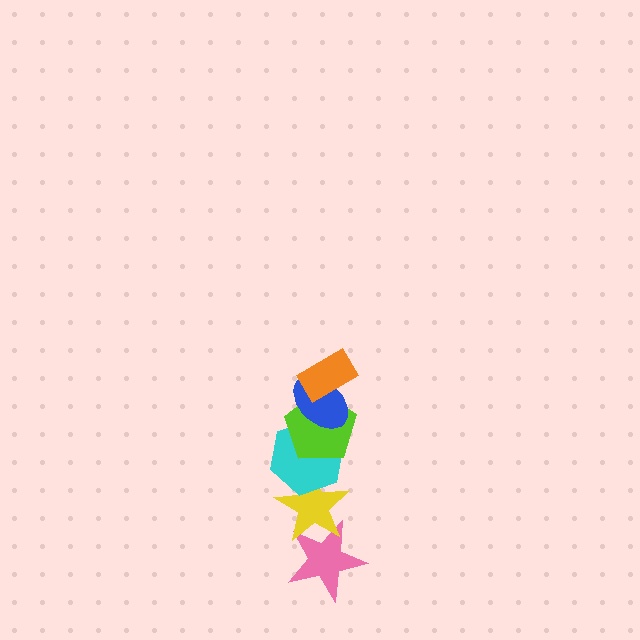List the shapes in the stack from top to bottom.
From top to bottom: the orange rectangle, the blue ellipse, the lime pentagon, the cyan hexagon, the yellow star, the pink star.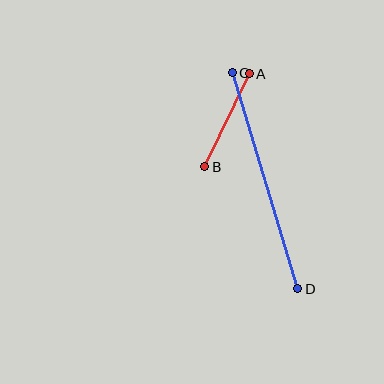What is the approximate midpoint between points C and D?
The midpoint is at approximately (265, 181) pixels.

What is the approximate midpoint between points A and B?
The midpoint is at approximately (227, 120) pixels.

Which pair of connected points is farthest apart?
Points C and D are farthest apart.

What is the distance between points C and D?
The distance is approximately 226 pixels.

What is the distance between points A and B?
The distance is approximately 103 pixels.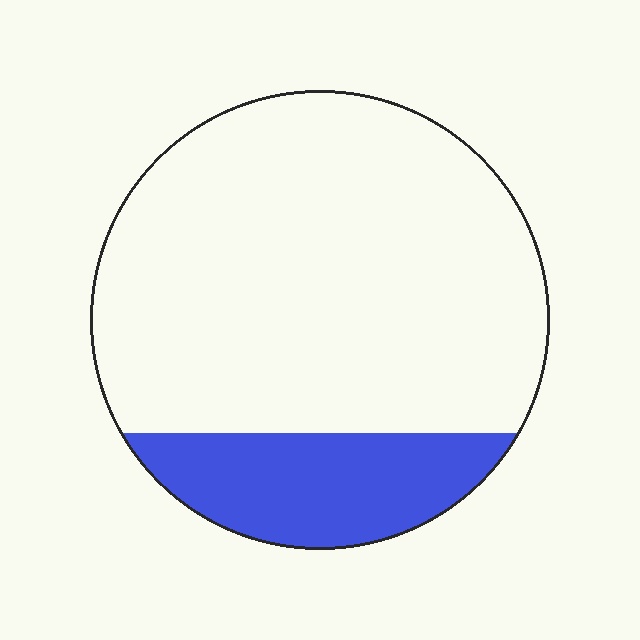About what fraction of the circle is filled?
About one fifth (1/5).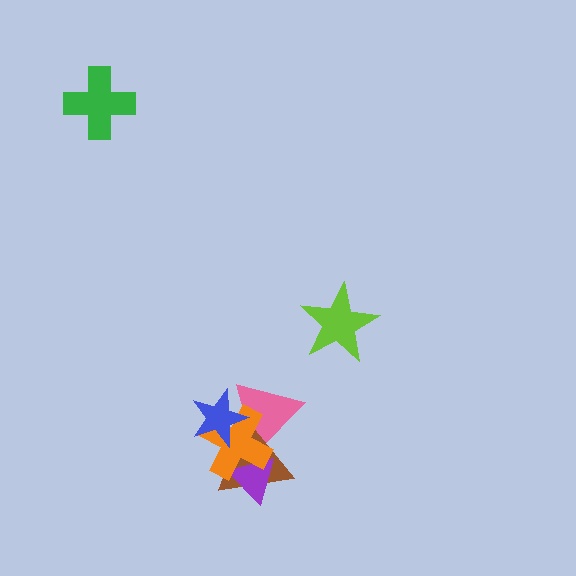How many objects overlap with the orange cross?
4 objects overlap with the orange cross.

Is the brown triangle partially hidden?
Yes, it is partially covered by another shape.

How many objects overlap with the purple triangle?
2 objects overlap with the purple triangle.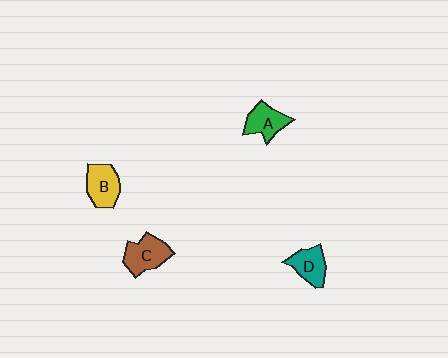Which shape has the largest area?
Shape C (brown).